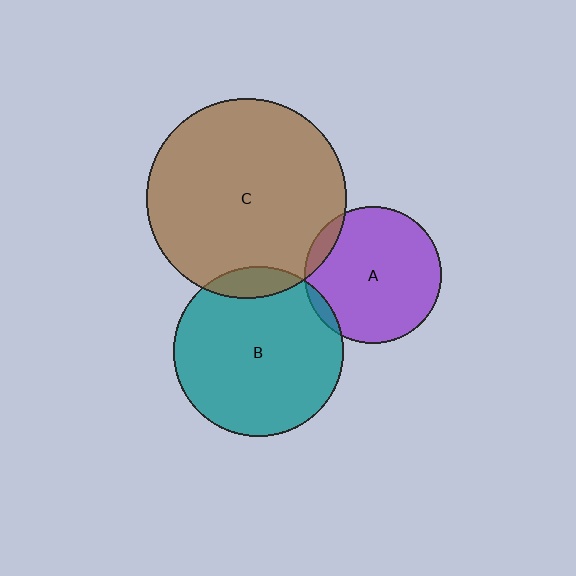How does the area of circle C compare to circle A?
Approximately 2.1 times.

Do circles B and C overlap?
Yes.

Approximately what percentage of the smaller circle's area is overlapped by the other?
Approximately 10%.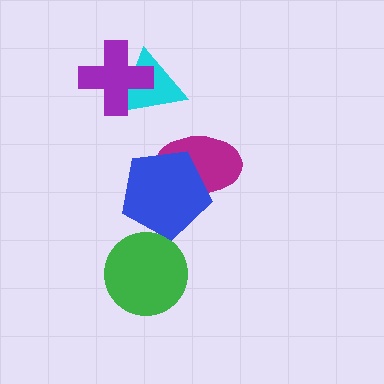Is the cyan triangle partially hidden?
Yes, it is partially covered by another shape.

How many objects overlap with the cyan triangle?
1 object overlaps with the cyan triangle.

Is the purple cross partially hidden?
No, no other shape covers it.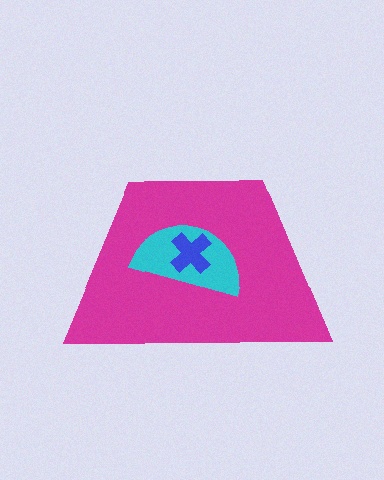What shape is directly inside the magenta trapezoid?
The cyan semicircle.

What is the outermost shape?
The magenta trapezoid.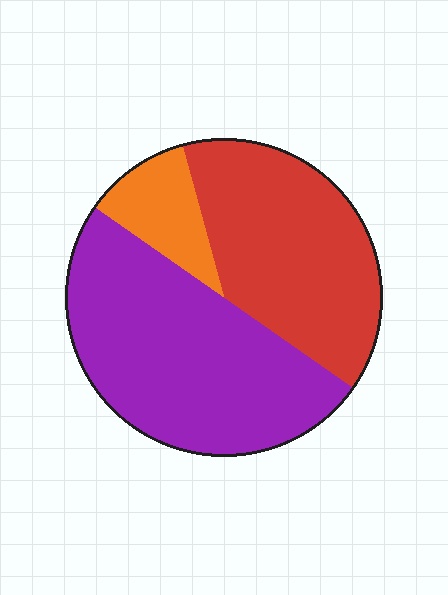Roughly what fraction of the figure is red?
Red covers around 40% of the figure.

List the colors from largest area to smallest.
From largest to smallest: purple, red, orange.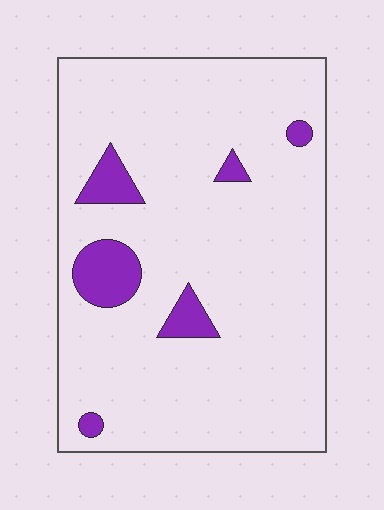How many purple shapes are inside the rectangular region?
6.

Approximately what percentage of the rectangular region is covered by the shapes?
Approximately 10%.